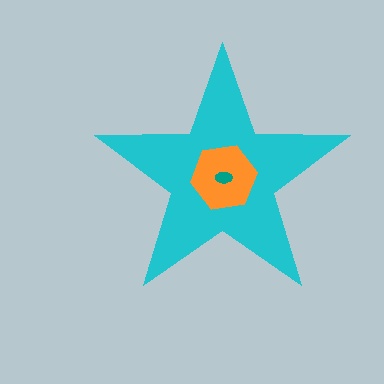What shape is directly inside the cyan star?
The orange hexagon.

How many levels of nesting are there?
3.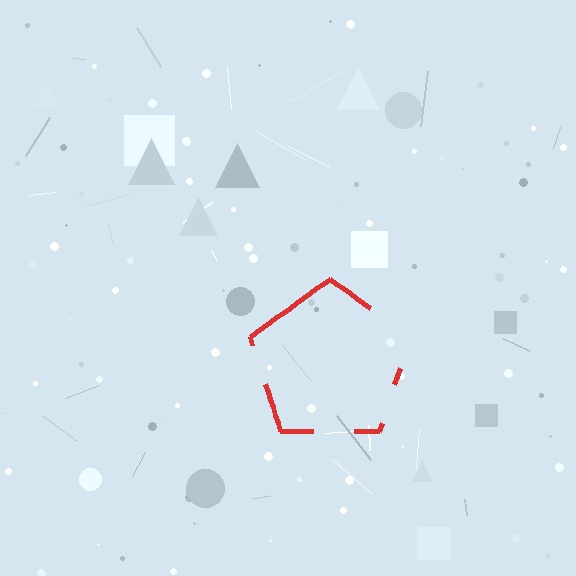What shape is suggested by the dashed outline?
The dashed outline suggests a pentagon.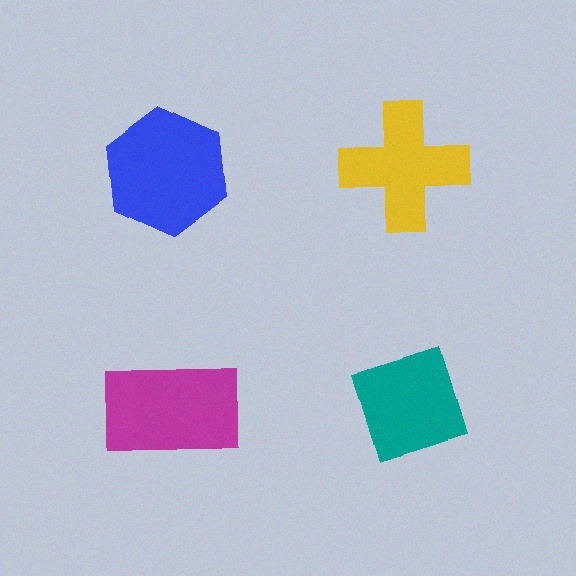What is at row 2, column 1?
A magenta rectangle.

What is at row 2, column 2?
A teal diamond.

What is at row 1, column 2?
A yellow cross.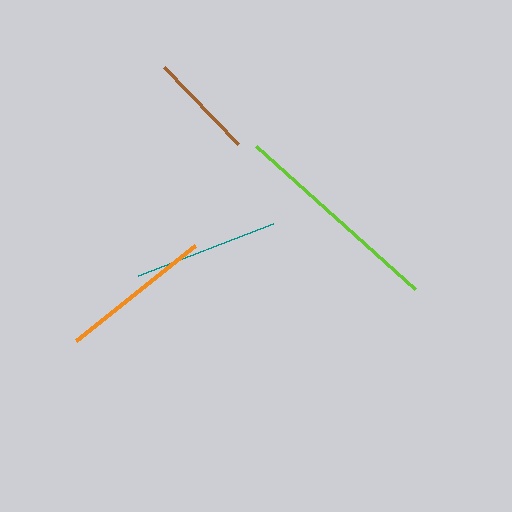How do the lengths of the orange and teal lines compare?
The orange and teal lines are approximately the same length.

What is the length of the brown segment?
The brown segment is approximately 107 pixels long.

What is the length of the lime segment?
The lime segment is approximately 214 pixels long.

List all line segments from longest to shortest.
From longest to shortest: lime, orange, teal, brown.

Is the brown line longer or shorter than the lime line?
The lime line is longer than the brown line.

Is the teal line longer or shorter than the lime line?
The lime line is longer than the teal line.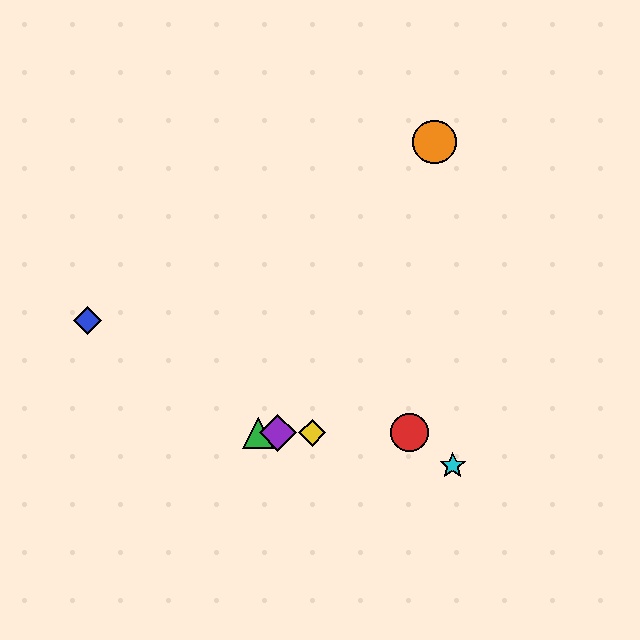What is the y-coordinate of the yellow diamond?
The yellow diamond is at y≈433.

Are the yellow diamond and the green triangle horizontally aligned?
Yes, both are at y≈433.